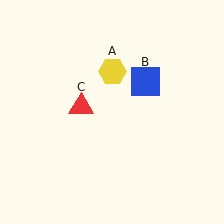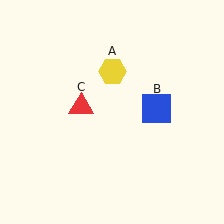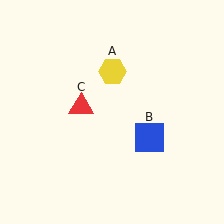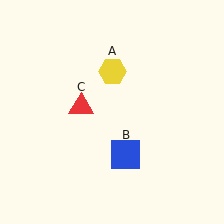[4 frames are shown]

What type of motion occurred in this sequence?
The blue square (object B) rotated clockwise around the center of the scene.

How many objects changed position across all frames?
1 object changed position: blue square (object B).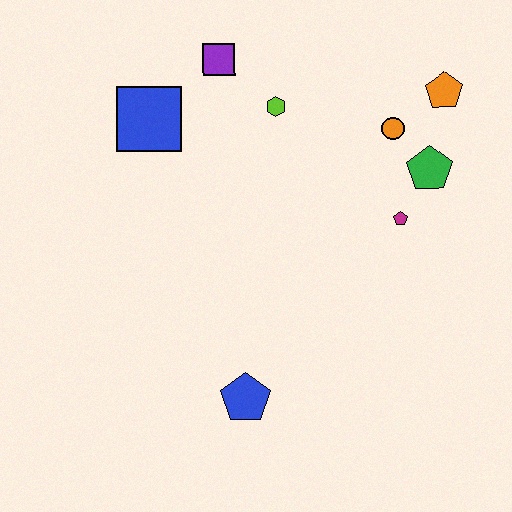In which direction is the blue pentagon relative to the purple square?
The blue pentagon is below the purple square.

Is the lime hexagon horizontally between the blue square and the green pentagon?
Yes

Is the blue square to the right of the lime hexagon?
No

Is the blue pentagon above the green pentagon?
No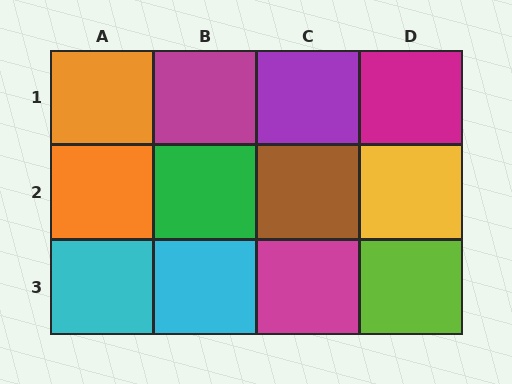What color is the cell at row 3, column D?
Lime.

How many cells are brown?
1 cell is brown.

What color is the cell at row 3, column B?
Cyan.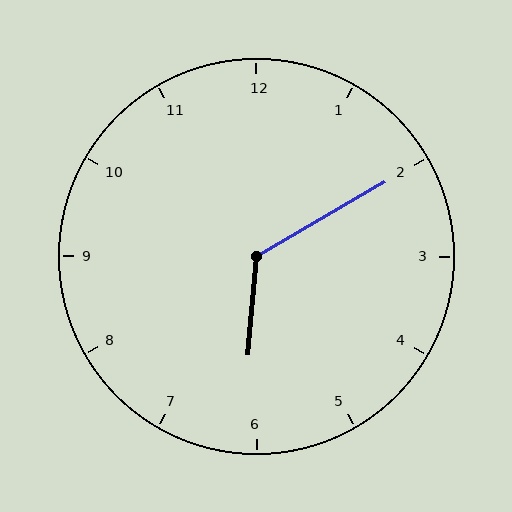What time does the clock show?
6:10.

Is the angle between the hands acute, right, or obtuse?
It is obtuse.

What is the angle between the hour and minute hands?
Approximately 125 degrees.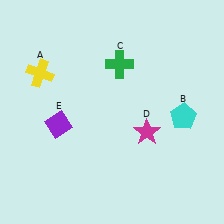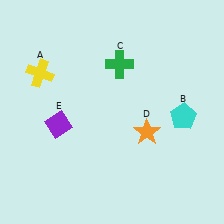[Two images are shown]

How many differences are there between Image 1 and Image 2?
There is 1 difference between the two images.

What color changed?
The star (D) changed from magenta in Image 1 to orange in Image 2.